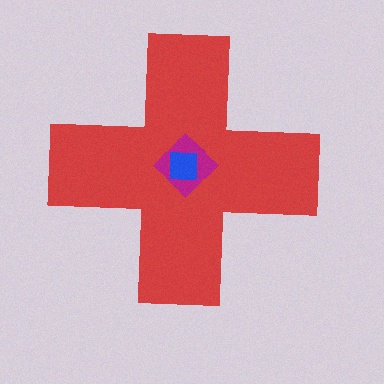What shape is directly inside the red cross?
The magenta diamond.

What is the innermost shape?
The blue square.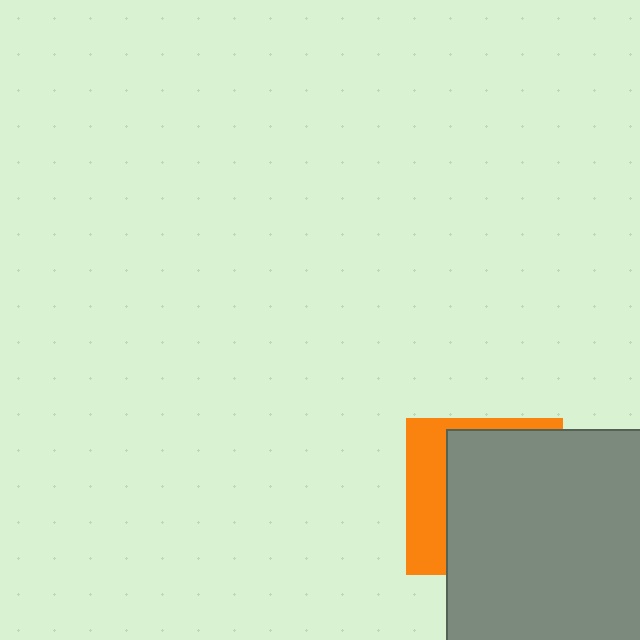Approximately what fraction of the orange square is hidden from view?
Roughly 69% of the orange square is hidden behind the gray rectangle.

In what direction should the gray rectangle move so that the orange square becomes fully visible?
The gray rectangle should move right. That is the shortest direction to clear the overlap and leave the orange square fully visible.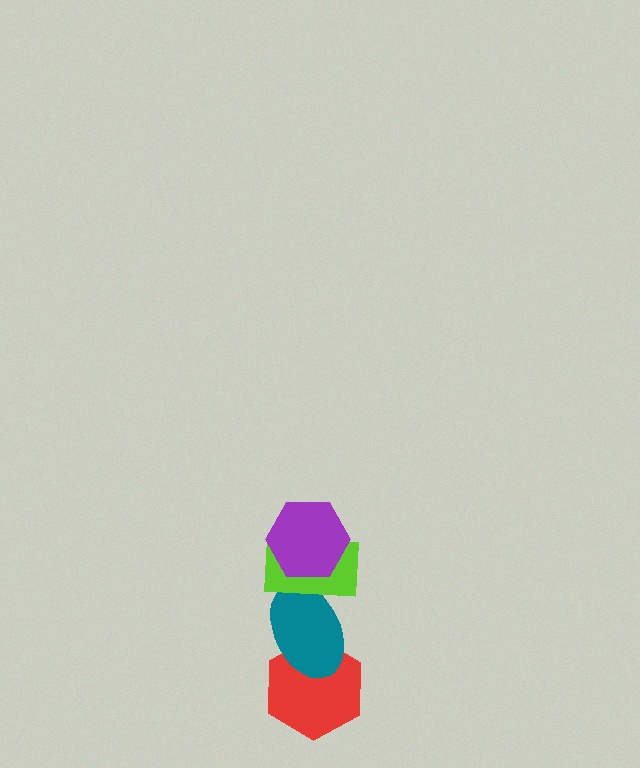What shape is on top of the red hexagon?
The teal ellipse is on top of the red hexagon.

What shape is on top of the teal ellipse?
The lime rectangle is on top of the teal ellipse.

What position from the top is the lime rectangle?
The lime rectangle is 2nd from the top.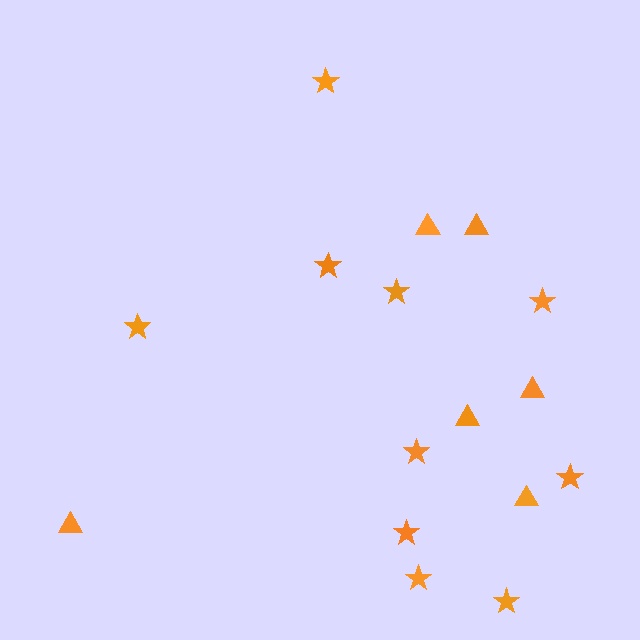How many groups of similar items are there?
There are 2 groups: one group of triangles (6) and one group of stars (10).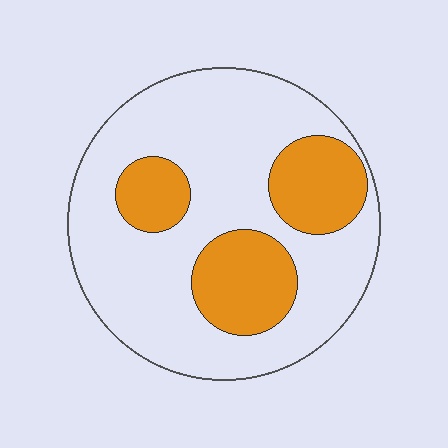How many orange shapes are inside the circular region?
3.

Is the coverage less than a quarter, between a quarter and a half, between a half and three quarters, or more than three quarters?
Between a quarter and a half.